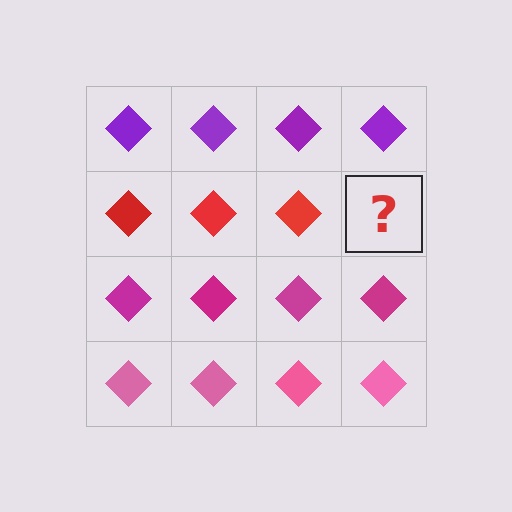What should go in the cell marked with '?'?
The missing cell should contain a red diamond.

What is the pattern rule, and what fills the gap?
The rule is that each row has a consistent color. The gap should be filled with a red diamond.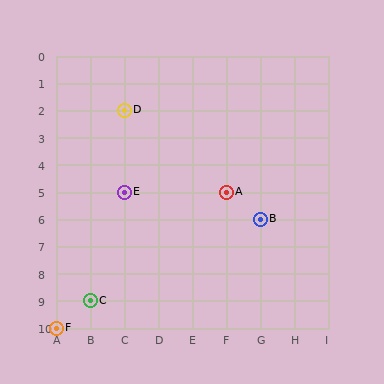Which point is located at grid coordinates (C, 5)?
Point E is at (C, 5).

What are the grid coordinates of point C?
Point C is at grid coordinates (B, 9).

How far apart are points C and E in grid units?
Points C and E are 1 column and 4 rows apart (about 4.1 grid units diagonally).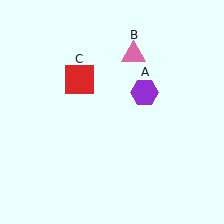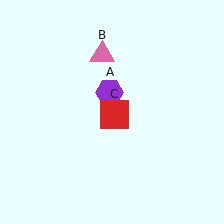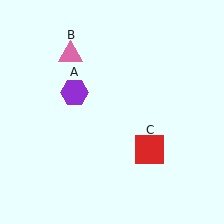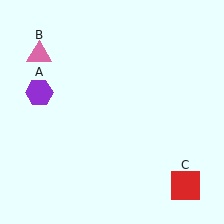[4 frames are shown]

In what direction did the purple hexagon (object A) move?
The purple hexagon (object A) moved left.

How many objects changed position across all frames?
3 objects changed position: purple hexagon (object A), pink triangle (object B), red square (object C).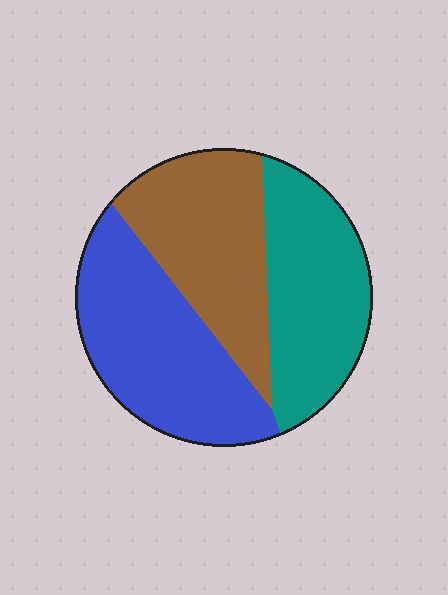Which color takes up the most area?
Blue, at roughly 35%.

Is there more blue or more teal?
Blue.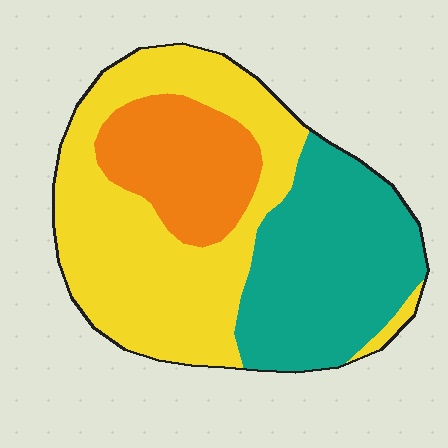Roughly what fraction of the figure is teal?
Teal takes up between a quarter and a half of the figure.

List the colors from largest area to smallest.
From largest to smallest: yellow, teal, orange.